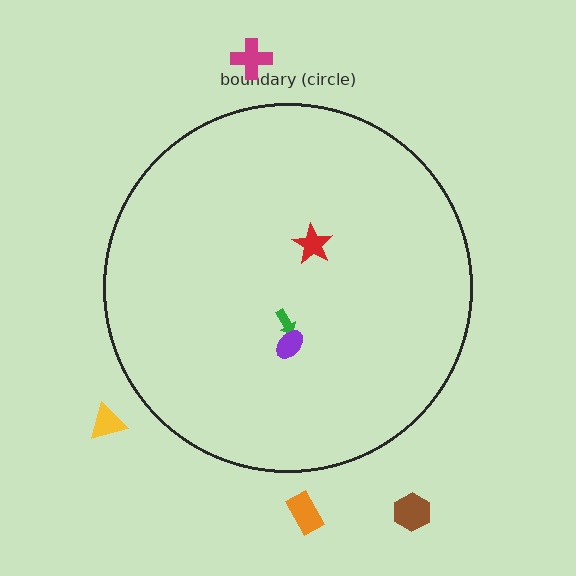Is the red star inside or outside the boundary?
Inside.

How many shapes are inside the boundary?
3 inside, 4 outside.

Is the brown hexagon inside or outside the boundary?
Outside.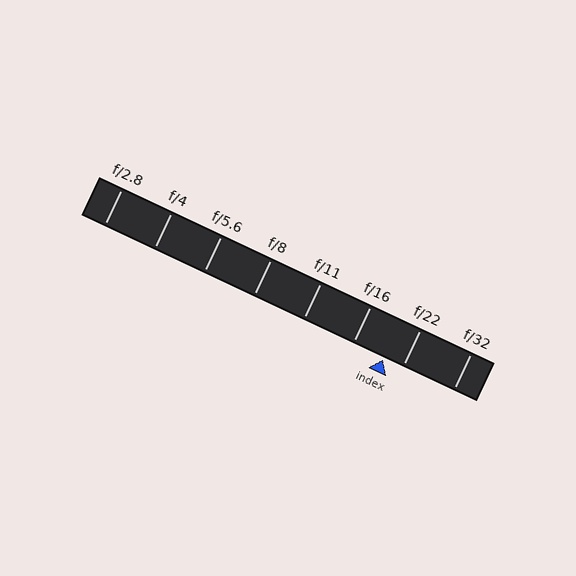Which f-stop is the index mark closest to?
The index mark is closest to f/22.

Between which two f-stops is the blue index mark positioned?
The index mark is between f/16 and f/22.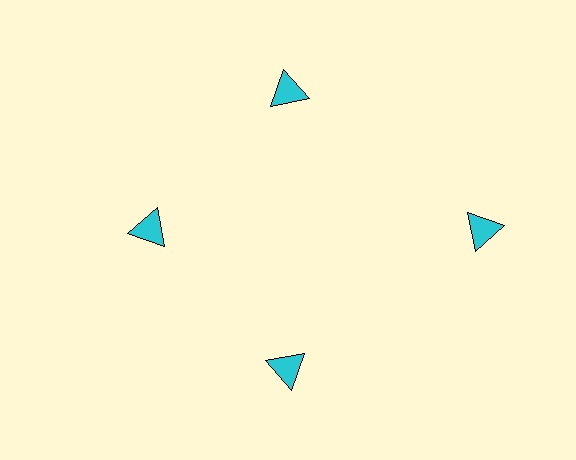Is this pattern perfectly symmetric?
No. The 4 cyan triangles are arranged in a ring, but one element near the 3 o'clock position is pushed outward from the center, breaking the 4-fold rotational symmetry.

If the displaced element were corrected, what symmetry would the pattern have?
It would have 4-fold rotational symmetry — the pattern would map onto itself every 90 degrees.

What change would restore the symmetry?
The symmetry would be restored by moving it inward, back onto the ring so that all 4 triangles sit at equal angles and equal distance from the center.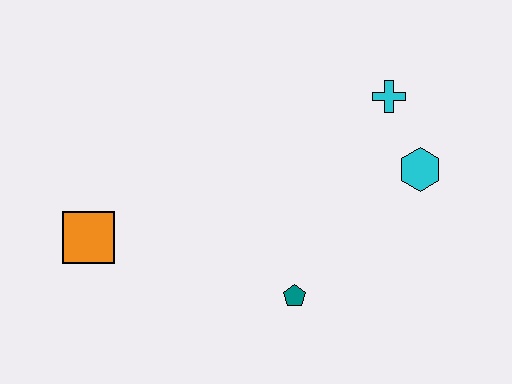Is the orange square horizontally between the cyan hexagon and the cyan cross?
No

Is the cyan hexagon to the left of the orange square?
No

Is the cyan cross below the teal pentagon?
No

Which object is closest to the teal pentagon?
The cyan hexagon is closest to the teal pentagon.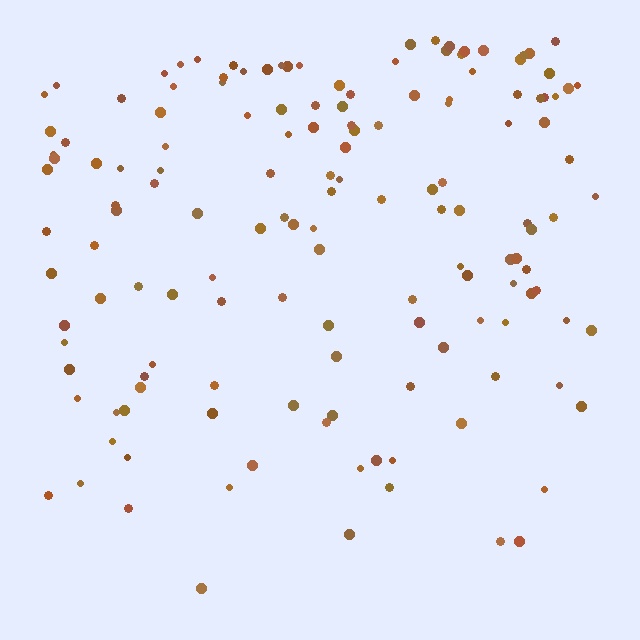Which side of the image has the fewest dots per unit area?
The bottom.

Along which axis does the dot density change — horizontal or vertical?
Vertical.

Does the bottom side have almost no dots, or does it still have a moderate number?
Still a moderate number, just noticeably fewer than the top.